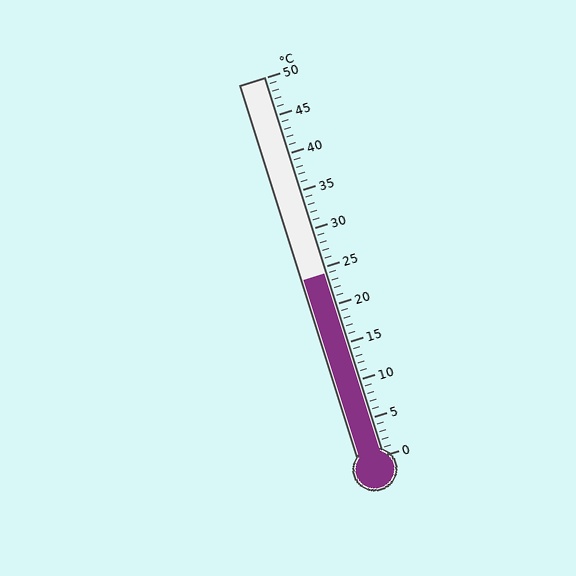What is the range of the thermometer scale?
The thermometer scale ranges from 0°C to 50°C.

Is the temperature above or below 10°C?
The temperature is above 10°C.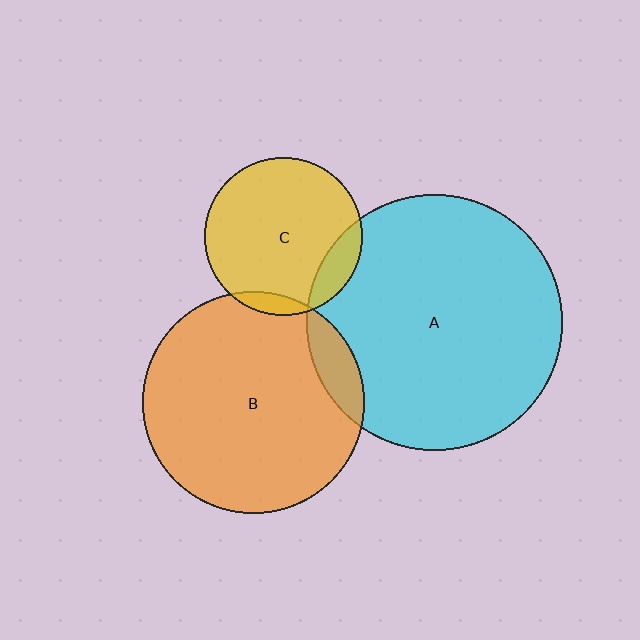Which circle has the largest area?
Circle A (cyan).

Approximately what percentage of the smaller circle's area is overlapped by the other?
Approximately 15%.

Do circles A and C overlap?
Yes.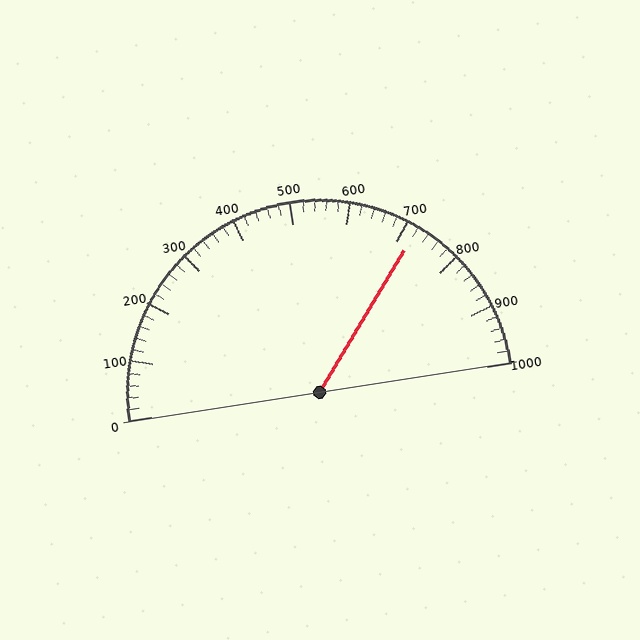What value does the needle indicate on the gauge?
The needle indicates approximately 720.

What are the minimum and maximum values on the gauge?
The gauge ranges from 0 to 1000.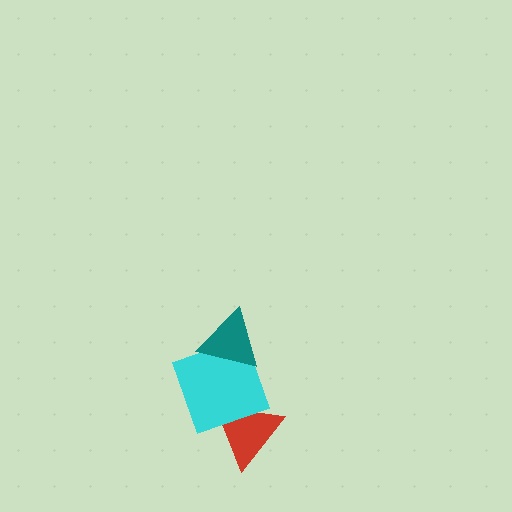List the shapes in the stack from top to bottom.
From top to bottom: the teal triangle, the cyan square, the red triangle.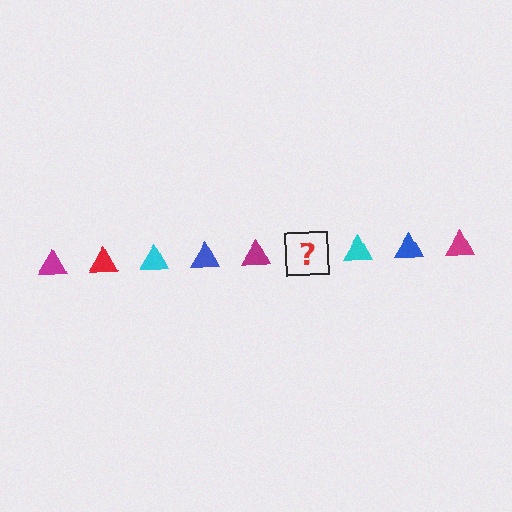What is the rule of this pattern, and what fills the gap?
The rule is that the pattern cycles through magenta, red, cyan, blue triangles. The gap should be filled with a red triangle.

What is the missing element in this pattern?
The missing element is a red triangle.